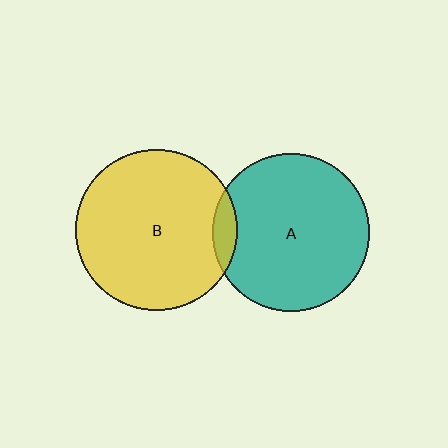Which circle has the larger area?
Circle B (yellow).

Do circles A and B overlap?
Yes.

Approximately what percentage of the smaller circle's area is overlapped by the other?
Approximately 5%.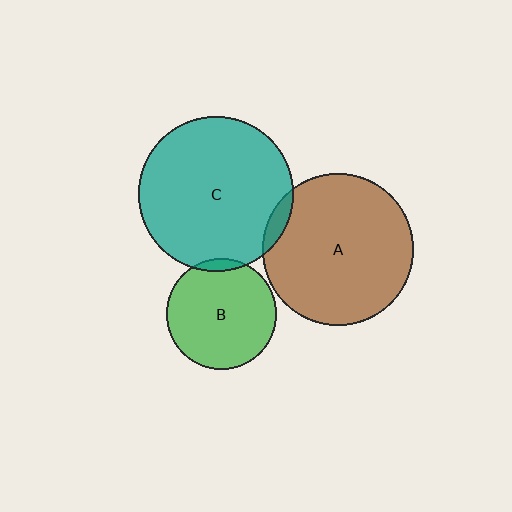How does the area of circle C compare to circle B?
Approximately 2.0 times.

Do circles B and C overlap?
Yes.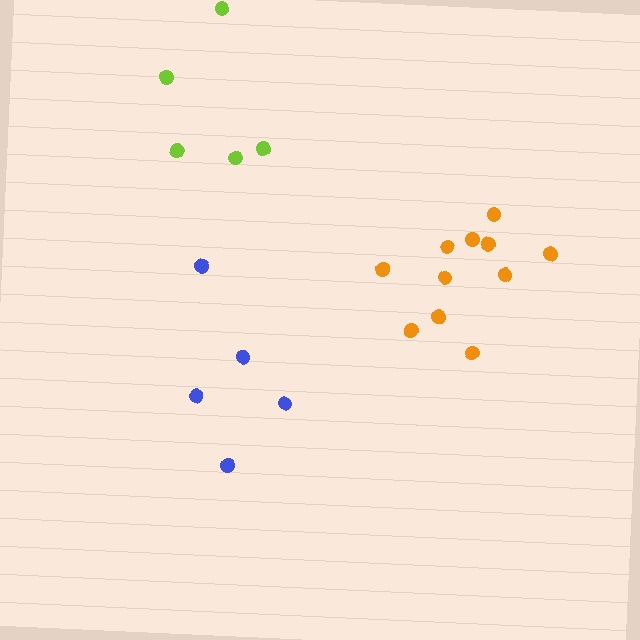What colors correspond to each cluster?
The clusters are colored: orange, blue, lime.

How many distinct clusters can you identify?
There are 3 distinct clusters.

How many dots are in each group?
Group 1: 11 dots, Group 2: 5 dots, Group 3: 5 dots (21 total).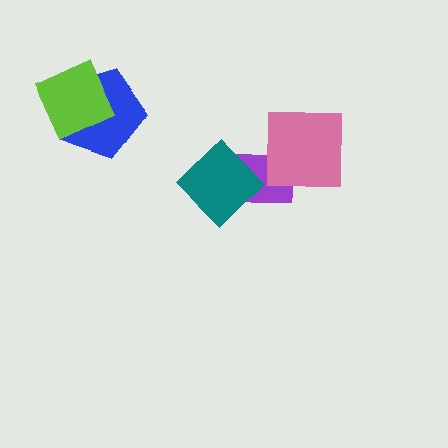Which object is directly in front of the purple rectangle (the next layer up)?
The teal diamond is directly in front of the purple rectangle.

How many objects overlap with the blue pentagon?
1 object overlaps with the blue pentagon.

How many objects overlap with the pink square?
1 object overlaps with the pink square.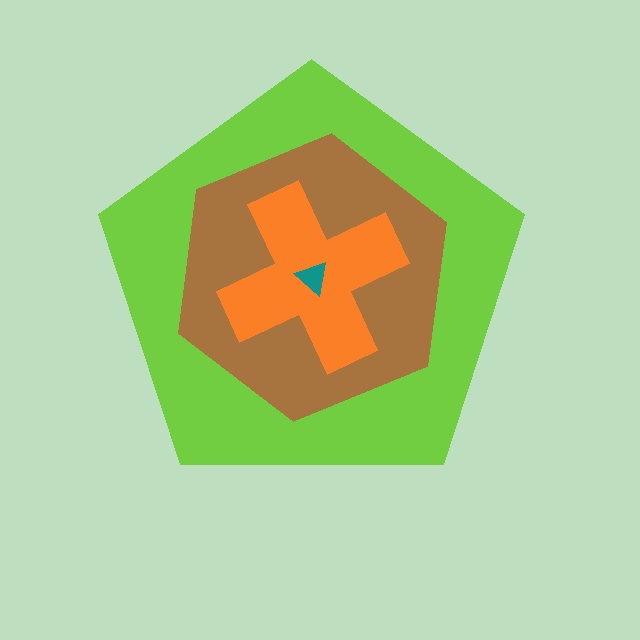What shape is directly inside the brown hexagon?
The orange cross.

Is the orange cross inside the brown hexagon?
Yes.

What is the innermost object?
The teal triangle.